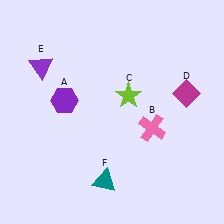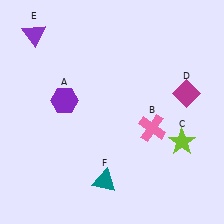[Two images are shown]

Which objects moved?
The objects that moved are: the lime star (C), the purple triangle (E).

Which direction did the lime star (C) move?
The lime star (C) moved right.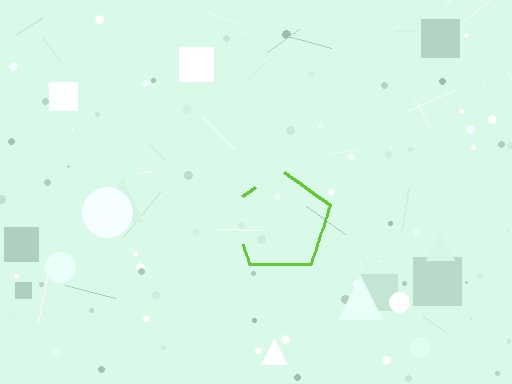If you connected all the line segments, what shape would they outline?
They would outline a pentagon.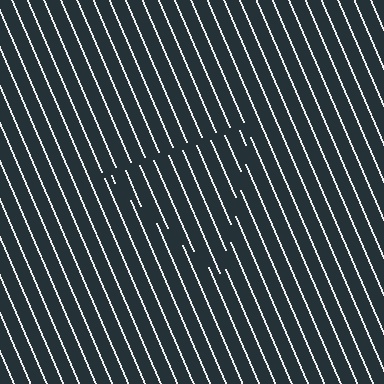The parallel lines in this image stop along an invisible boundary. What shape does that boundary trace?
An illusory triangle. The interior of the shape contains the same grating, shifted by half a period — the contour is defined by the phase discontinuity where line-ends from the inner and outer gratings abut.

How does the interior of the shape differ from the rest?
The interior of the shape contains the same grating, shifted by half a period — the contour is defined by the phase discontinuity where line-ends from the inner and outer gratings abut.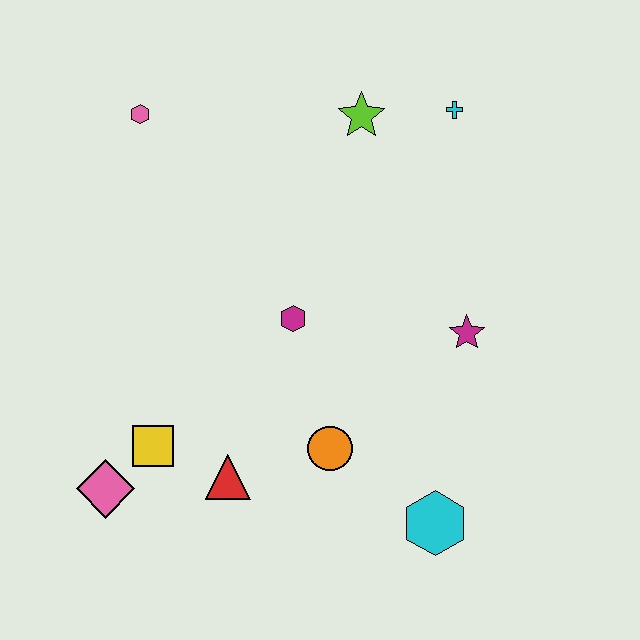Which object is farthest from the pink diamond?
The cyan cross is farthest from the pink diamond.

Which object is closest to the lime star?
The cyan cross is closest to the lime star.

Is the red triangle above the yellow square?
No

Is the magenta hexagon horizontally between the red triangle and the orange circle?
Yes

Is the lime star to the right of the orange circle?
Yes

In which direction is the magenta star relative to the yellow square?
The magenta star is to the right of the yellow square.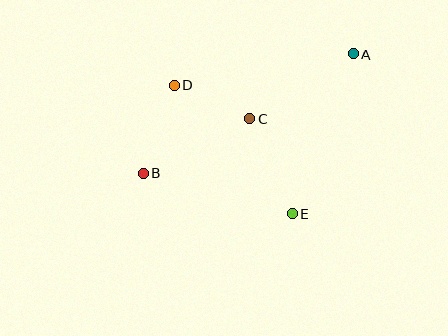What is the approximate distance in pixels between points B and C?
The distance between B and C is approximately 120 pixels.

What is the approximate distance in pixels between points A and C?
The distance between A and C is approximately 121 pixels.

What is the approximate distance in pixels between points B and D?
The distance between B and D is approximately 94 pixels.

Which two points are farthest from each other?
Points A and B are farthest from each other.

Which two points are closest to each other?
Points C and D are closest to each other.